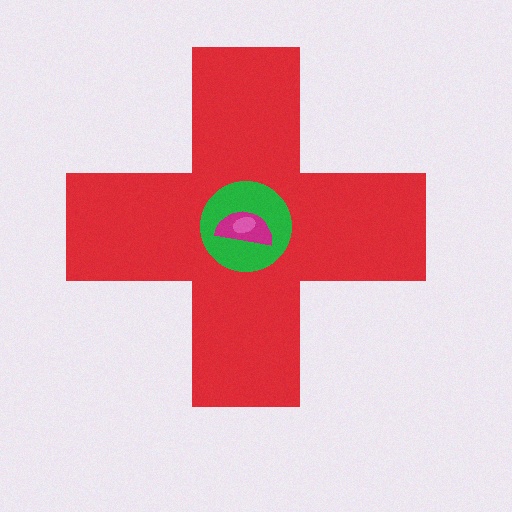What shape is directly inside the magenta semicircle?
The pink ellipse.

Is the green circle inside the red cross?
Yes.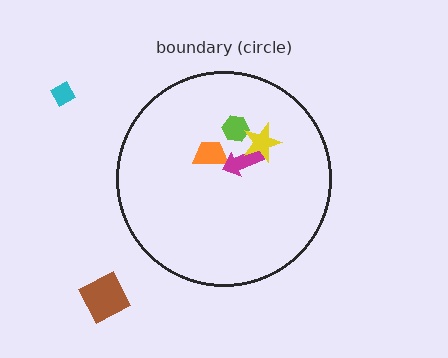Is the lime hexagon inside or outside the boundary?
Inside.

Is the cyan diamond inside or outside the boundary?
Outside.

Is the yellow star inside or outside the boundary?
Inside.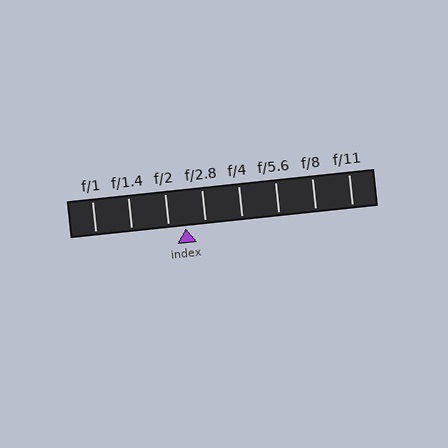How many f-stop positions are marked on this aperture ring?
There are 8 f-stop positions marked.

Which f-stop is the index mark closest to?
The index mark is closest to f/2.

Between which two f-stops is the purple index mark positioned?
The index mark is between f/2 and f/2.8.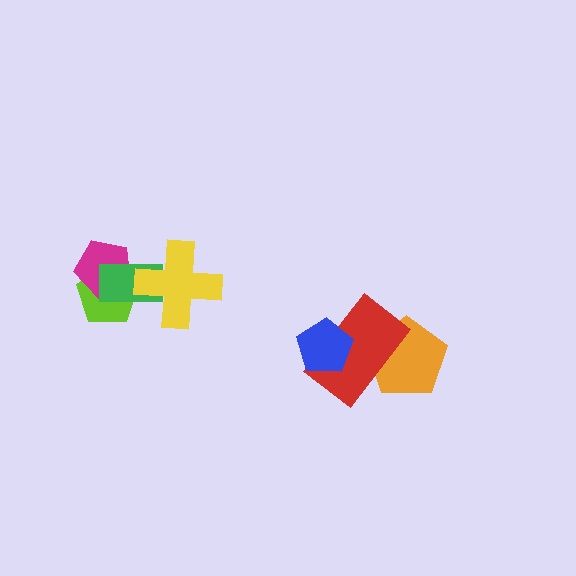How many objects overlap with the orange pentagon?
1 object overlaps with the orange pentagon.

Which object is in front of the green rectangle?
The yellow cross is in front of the green rectangle.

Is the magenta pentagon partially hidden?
Yes, it is partially covered by another shape.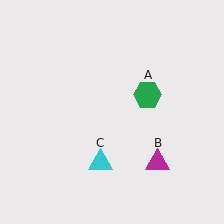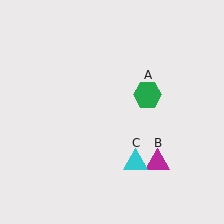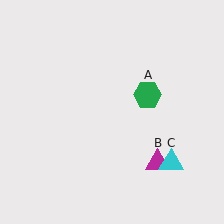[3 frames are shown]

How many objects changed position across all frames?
1 object changed position: cyan triangle (object C).